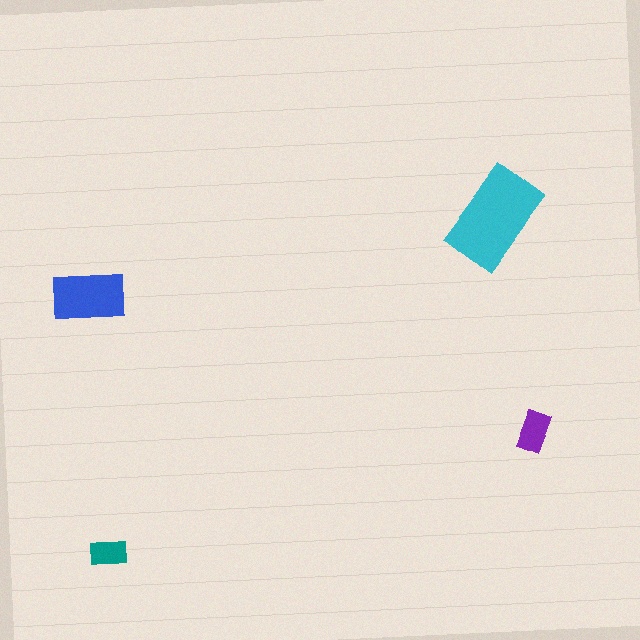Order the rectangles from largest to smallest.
the cyan one, the blue one, the purple one, the teal one.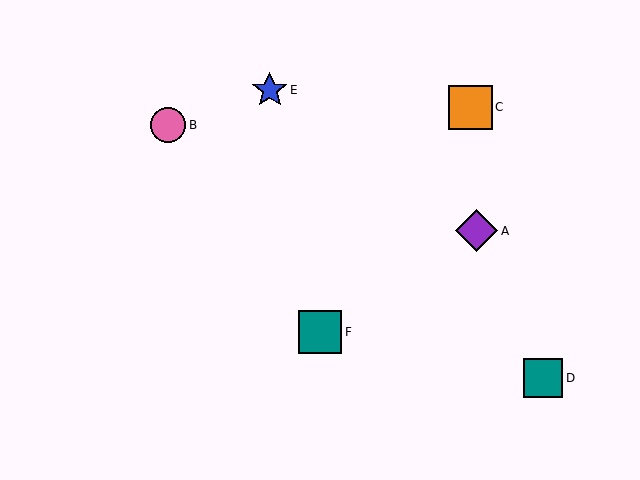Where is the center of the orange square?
The center of the orange square is at (471, 108).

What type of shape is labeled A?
Shape A is a purple diamond.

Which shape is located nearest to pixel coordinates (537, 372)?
The teal square (labeled D) at (543, 378) is nearest to that location.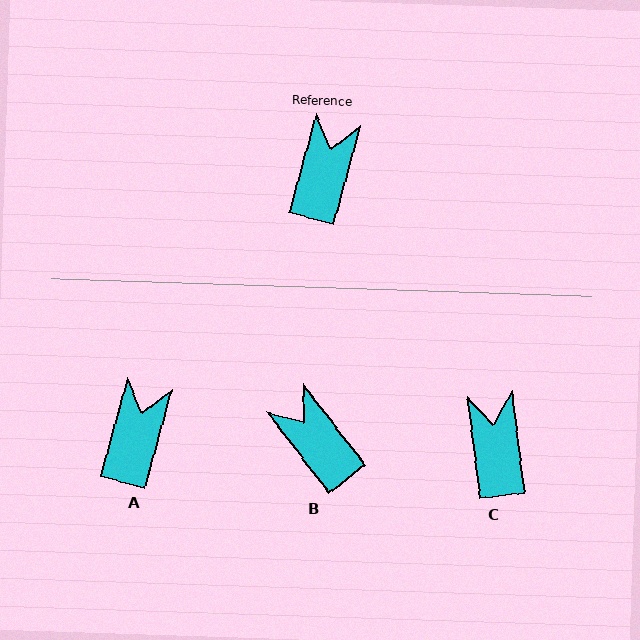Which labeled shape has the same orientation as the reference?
A.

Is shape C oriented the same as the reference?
No, it is off by about 22 degrees.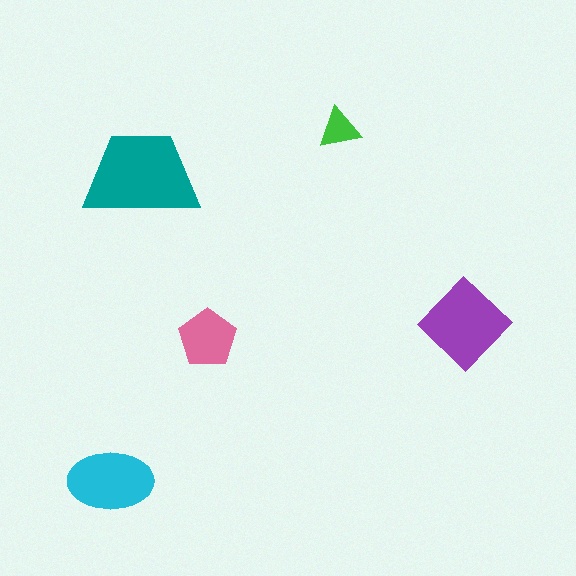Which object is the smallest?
The green triangle.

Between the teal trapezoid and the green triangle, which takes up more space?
The teal trapezoid.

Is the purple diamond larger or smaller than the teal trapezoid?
Smaller.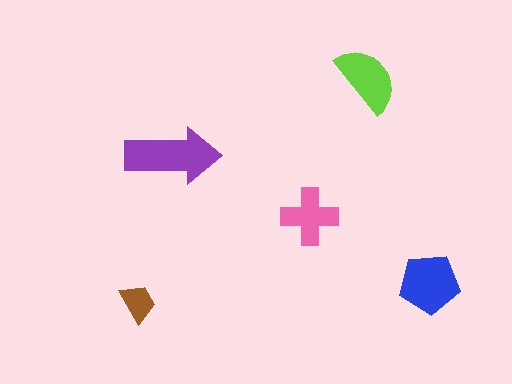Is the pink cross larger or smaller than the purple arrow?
Smaller.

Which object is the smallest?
The brown trapezoid.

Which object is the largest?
The purple arrow.